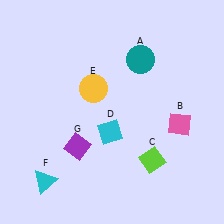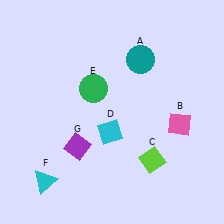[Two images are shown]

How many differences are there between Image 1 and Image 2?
There is 1 difference between the two images.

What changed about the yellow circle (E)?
In Image 1, E is yellow. In Image 2, it changed to green.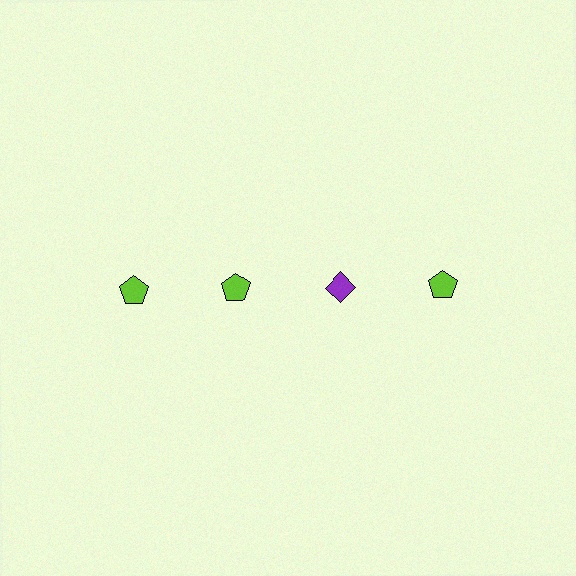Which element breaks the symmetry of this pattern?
The purple diamond in the top row, center column breaks the symmetry. All other shapes are lime pentagons.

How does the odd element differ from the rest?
It differs in both color (purple instead of lime) and shape (diamond instead of pentagon).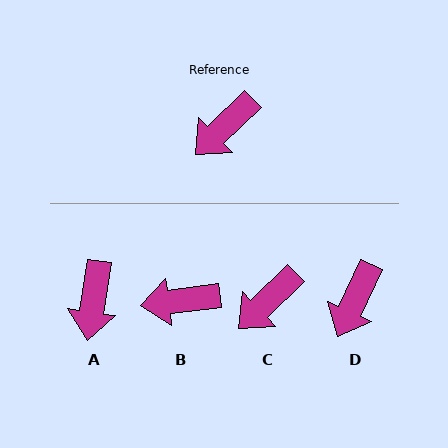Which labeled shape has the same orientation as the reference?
C.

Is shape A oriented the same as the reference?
No, it is off by about 38 degrees.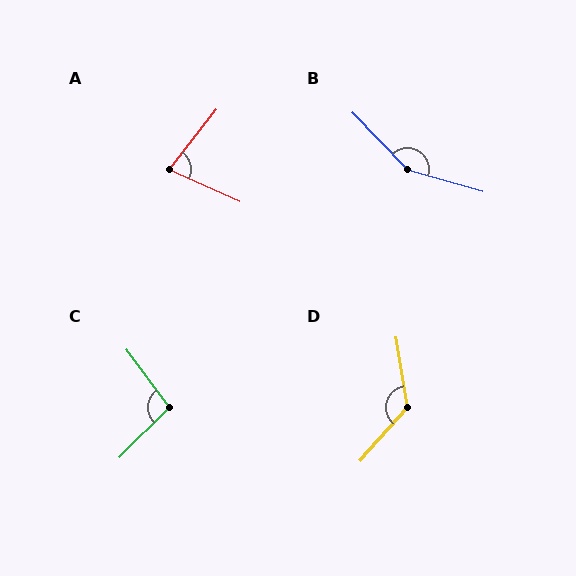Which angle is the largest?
B, at approximately 150 degrees.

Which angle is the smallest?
A, at approximately 76 degrees.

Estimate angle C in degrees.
Approximately 99 degrees.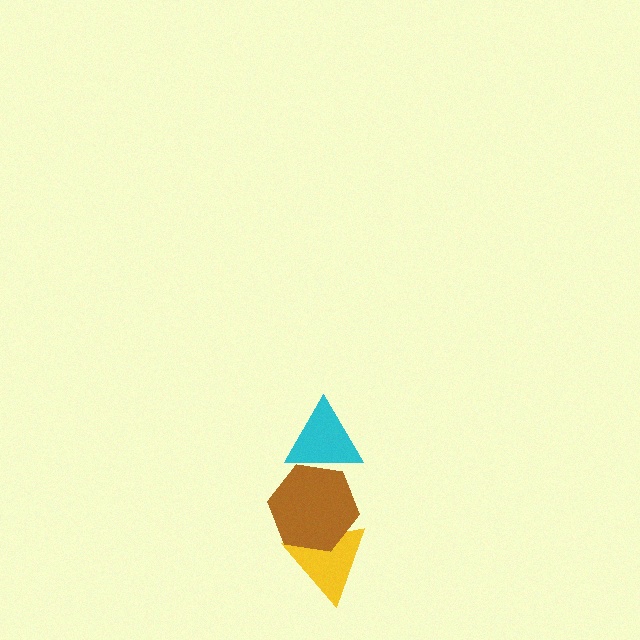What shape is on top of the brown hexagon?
The cyan triangle is on top of the brown hexagon.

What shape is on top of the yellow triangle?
The brown hexagon is on top of the yellow triangle.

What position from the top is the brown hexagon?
The brown hexagon is 2nd from the top.